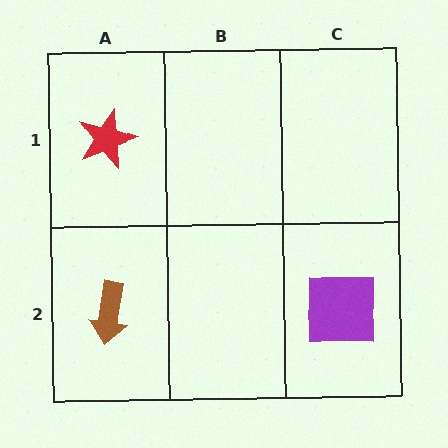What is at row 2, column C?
A purple square.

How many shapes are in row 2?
2 shapes.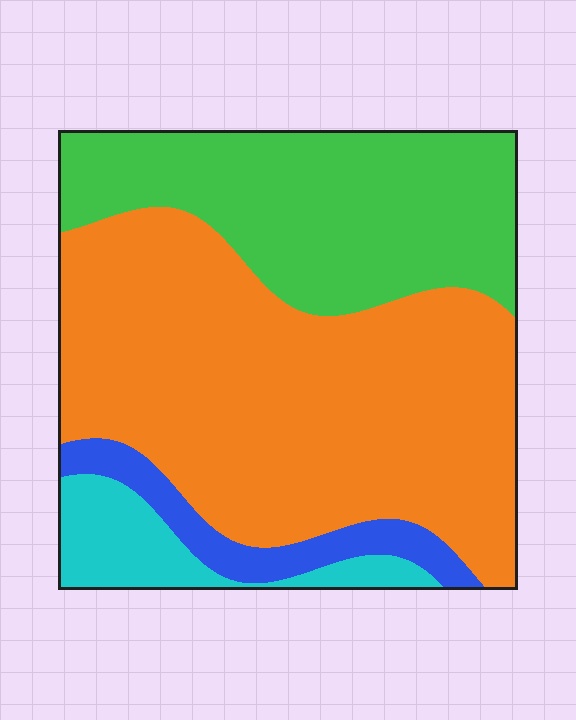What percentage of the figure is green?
Green takes up about one third (1/3) of the figure.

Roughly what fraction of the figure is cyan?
Cyan takes up about one tenth (1/10) of the figure.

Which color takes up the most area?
Orange, at roughly 55%.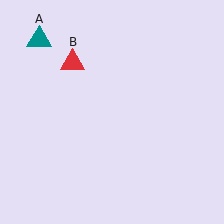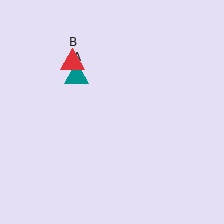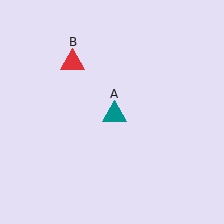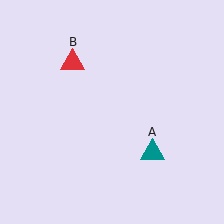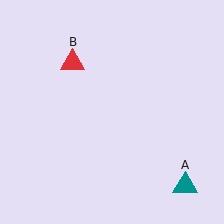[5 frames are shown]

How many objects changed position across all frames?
1 object changed position: teal triangle (object A).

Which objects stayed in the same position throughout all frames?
Red triangle (object B) remained stationary.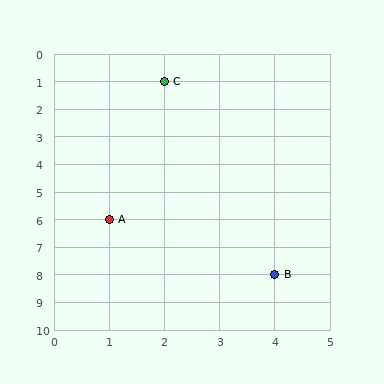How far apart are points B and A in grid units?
Points B and A are 3 columns and 2 rows apart (about 3.6 grid units diagonally).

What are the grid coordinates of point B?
Point B is at grid coordinates (4, 8).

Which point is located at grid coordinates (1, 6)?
Point A is at (1, 6).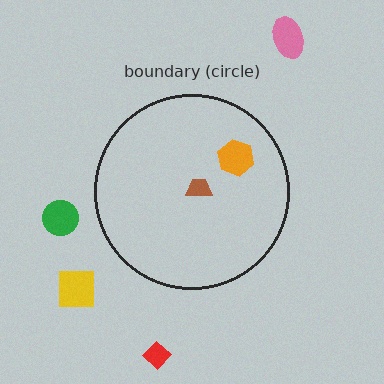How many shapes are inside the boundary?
2 inside, 4 outside.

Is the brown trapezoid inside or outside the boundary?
Inside.